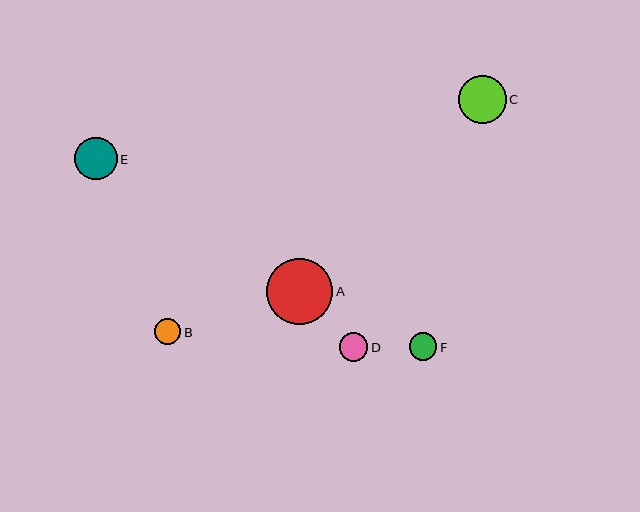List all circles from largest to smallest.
From largest to smallest: A, C, E, D, F, B.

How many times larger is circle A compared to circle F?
Circle A is approximately 2.5 times the size of circle F.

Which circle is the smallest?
Circle B is the smallest with a size of approximately 26 pixels.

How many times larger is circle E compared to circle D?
Circle E is approximately 1.5 times the size of circle D.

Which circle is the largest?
Circle A is the largest with a size of approximately 66 pixels.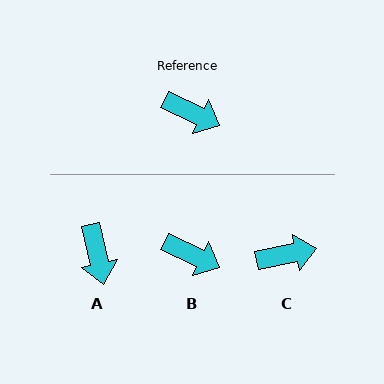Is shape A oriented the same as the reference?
No, it is off by about 53 degrees.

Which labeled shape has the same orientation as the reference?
B.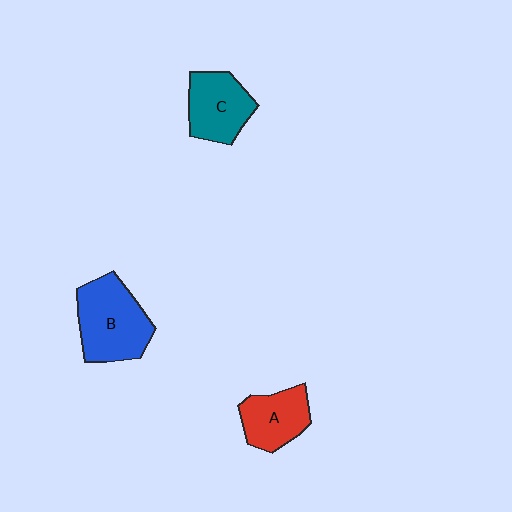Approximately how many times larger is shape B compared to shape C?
Approximately 1.3 times.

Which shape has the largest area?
Shape B (blue).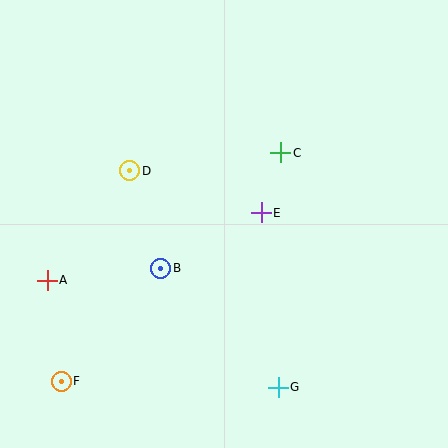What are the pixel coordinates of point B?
Point B is at (161, 268).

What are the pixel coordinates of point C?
Point C is at (281, 153).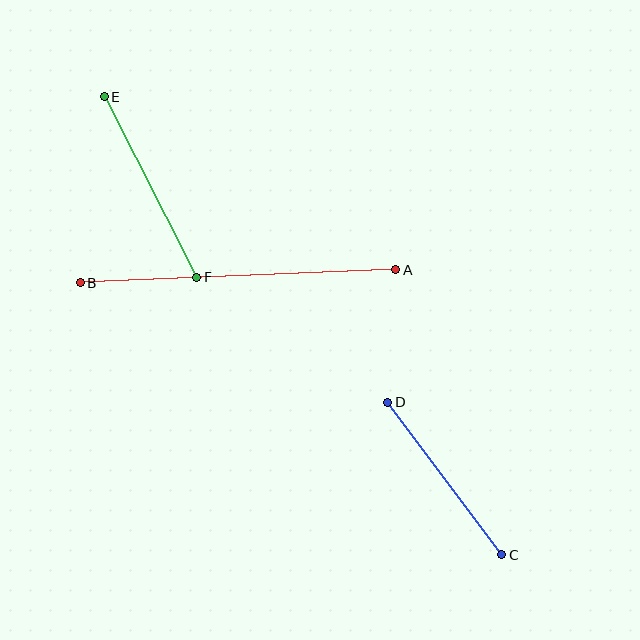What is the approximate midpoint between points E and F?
The midpoint is at approximately (151, 187) pixels.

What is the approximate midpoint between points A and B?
The midpoint is at approximately (238, 276) pixels.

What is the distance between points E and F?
The distance is approximately 203 pixels.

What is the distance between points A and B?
The distance is approximately 316 pixels.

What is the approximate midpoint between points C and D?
The midpoint is at approximately (445, 479) pixels.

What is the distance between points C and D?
The distance is approximately 190 pixels.